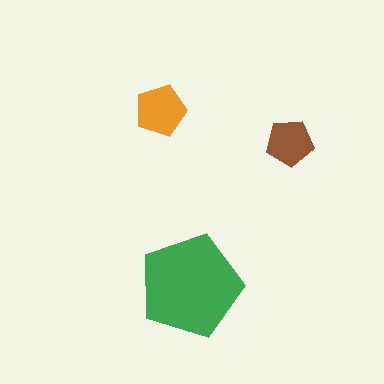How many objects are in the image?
There are 3 objects in the image.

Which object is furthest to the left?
The orange pentagon is leftmost.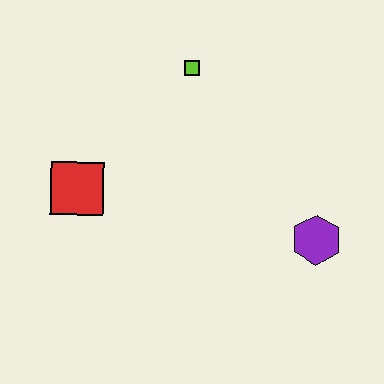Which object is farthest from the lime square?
The purple hexagon is farthest from the lime square.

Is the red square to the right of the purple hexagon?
No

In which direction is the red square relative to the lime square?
The red square is below the lime square.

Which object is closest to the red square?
The lime square is closest to the red square.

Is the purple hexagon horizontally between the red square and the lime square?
No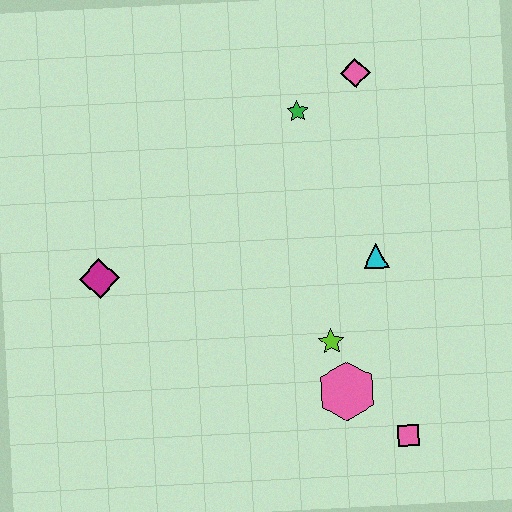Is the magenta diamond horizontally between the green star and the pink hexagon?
No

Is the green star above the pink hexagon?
Yes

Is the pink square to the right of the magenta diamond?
Yes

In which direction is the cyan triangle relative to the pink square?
The cyan triangle is above the pink square.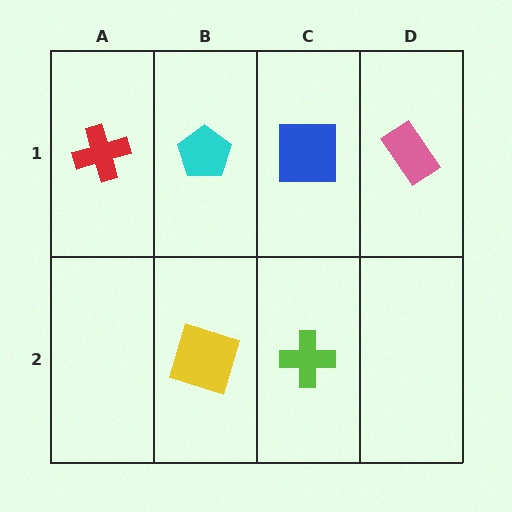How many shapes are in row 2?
2 shapes.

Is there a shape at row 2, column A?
No, that cell is empty.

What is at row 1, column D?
A pink rectangle.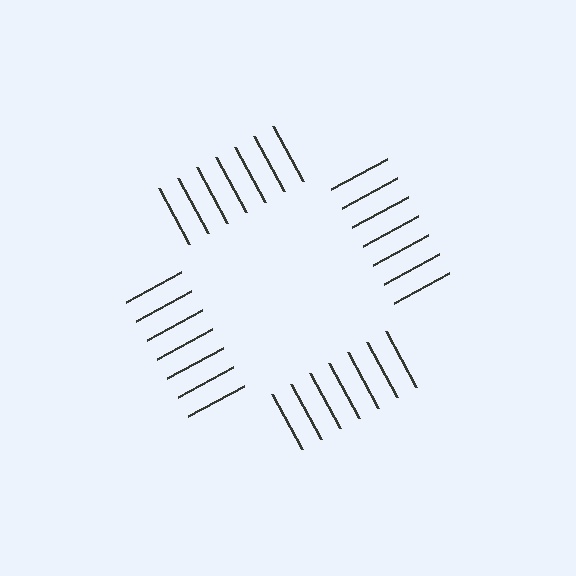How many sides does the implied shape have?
4 sides — the line-ends trace a square.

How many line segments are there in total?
28 — 7 along each of the 4 edges.